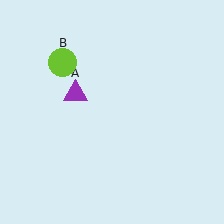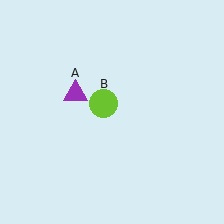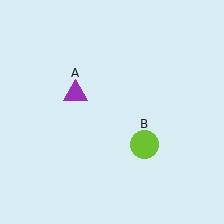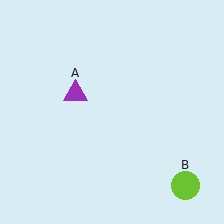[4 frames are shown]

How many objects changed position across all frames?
1 object changed position: lime circle (object B).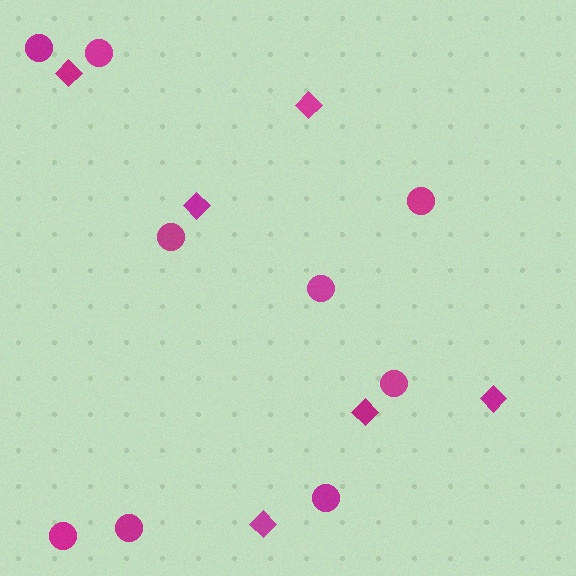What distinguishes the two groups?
There are 2 groups: one group of diamonds (6) and one group of circles (9).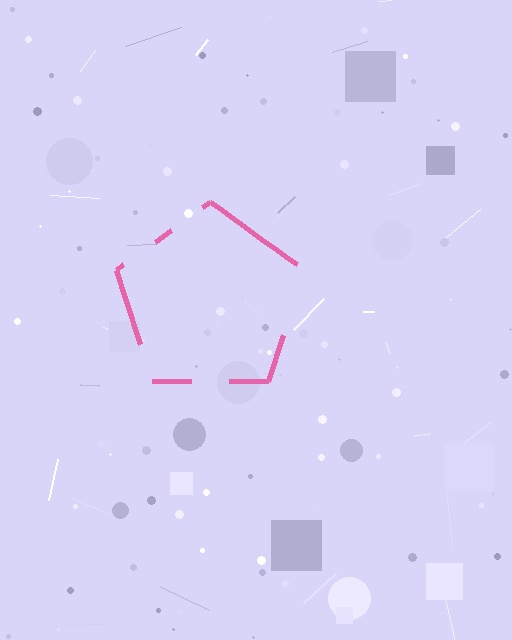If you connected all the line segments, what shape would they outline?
They would outline a pentagon.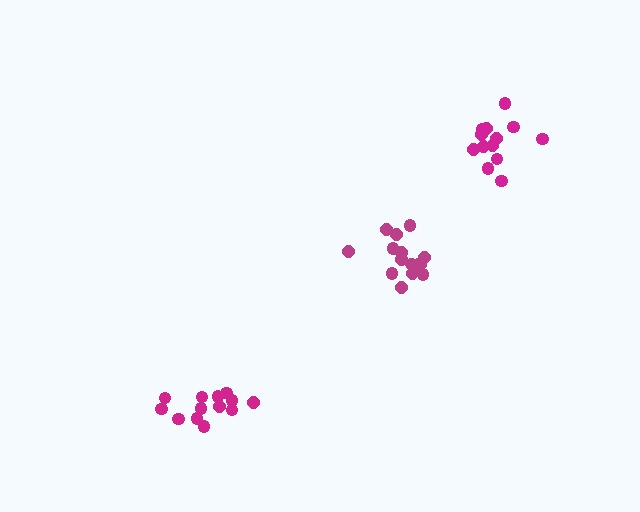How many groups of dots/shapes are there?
There are 3 groups.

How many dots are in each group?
Group 1: 16 dots, Group 2: 13 dots, Group 3: 13 dots (42 total).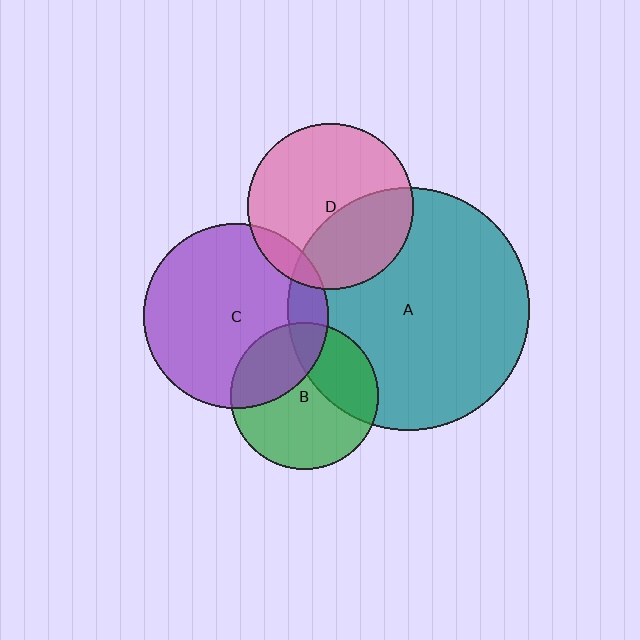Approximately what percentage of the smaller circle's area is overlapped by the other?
Approximately 30%.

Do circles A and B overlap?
Yes.